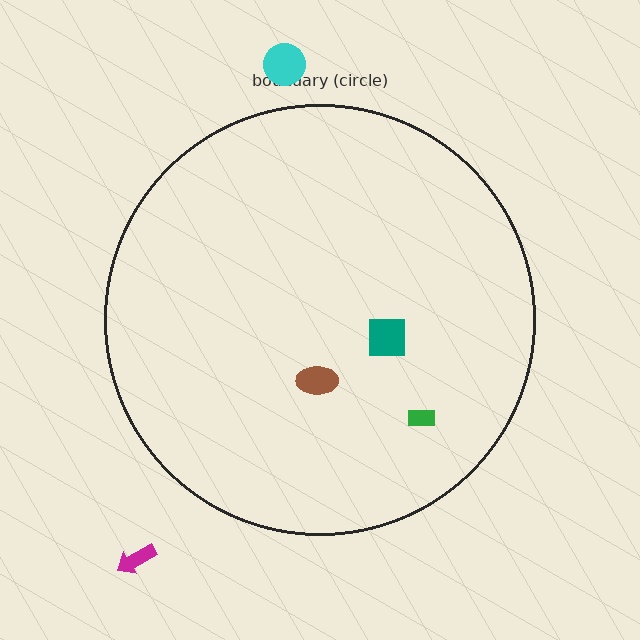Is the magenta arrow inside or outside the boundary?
Outside.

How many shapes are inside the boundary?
3 inside, 2 outside.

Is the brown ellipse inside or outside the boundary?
Inside.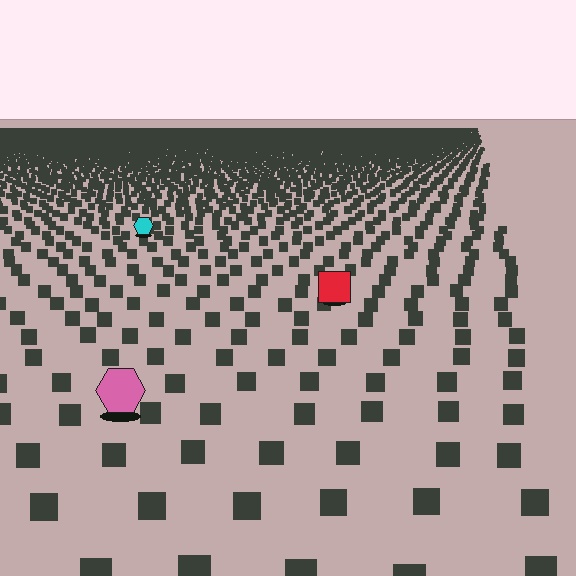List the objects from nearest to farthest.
From nearest to farthest: the pink hexagon, the red square, the cyan hexagon.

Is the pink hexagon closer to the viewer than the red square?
Yes. The pink hexagon is closer — you can tell from the texture gradient: the ground texture is coarser near it.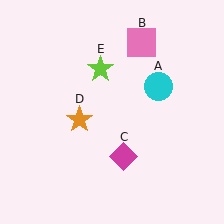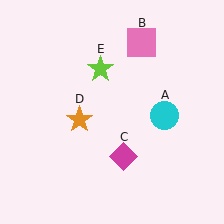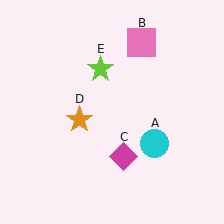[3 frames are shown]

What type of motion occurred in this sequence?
The cyan circle (object A) rotated clockwise around the center of the scene.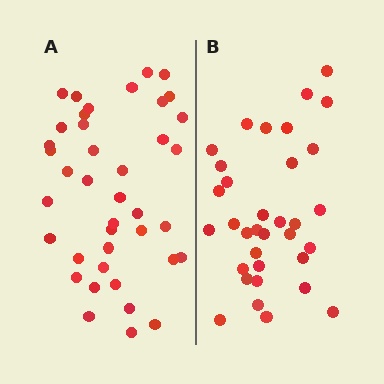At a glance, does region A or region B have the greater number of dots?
Region A (the left region) has more dots.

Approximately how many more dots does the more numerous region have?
Region A has about 6 more dots than region B.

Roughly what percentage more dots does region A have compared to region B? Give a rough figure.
About 20% more.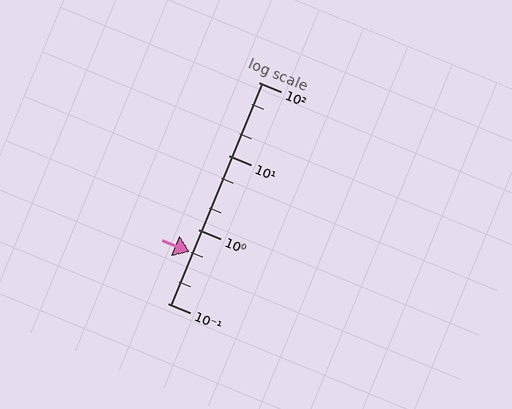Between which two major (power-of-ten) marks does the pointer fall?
The pointer is between 0.1 and 1.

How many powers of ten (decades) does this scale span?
The scale spans 3 decades, from 0.1 to 100.